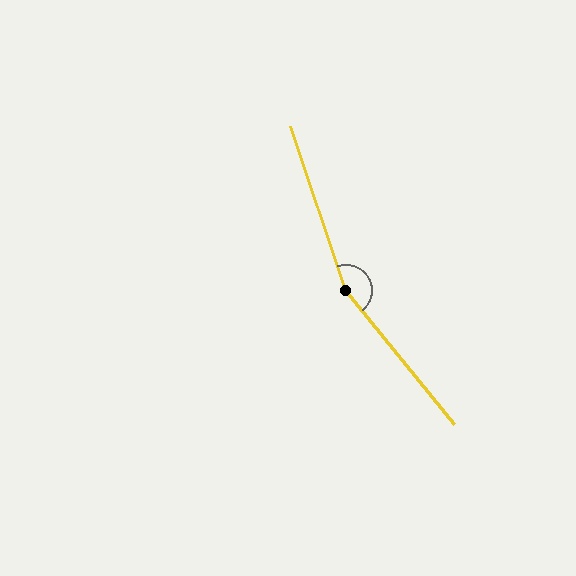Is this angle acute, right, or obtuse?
It is obtuse.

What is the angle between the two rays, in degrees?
Approximately 160 degrees.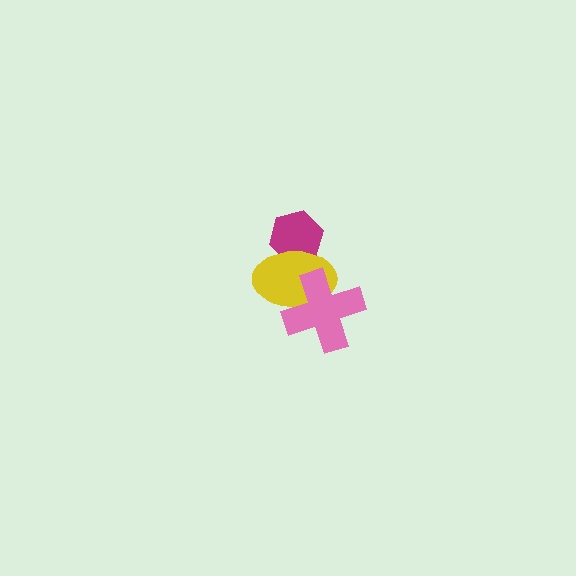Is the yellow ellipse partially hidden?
Yes, it is partially covered by another shape.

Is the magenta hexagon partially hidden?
Yes, it is partially covered by another shape.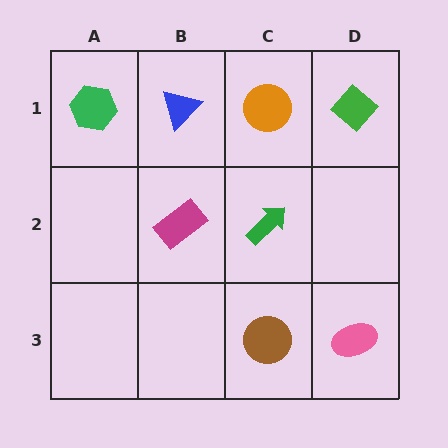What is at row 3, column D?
A pink ellipse.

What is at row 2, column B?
A magenta rectangle.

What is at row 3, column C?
A brown circle.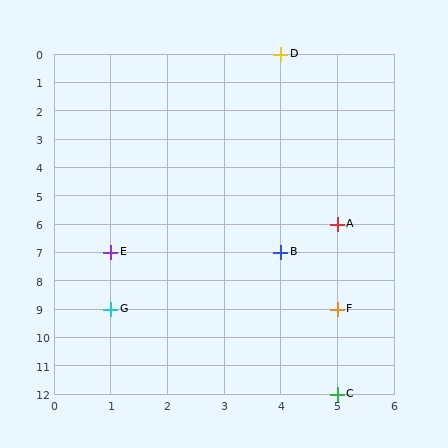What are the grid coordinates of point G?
Point G is at grid coordinates (1, 9).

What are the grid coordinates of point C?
Point C is at grid coordinates (5, 12).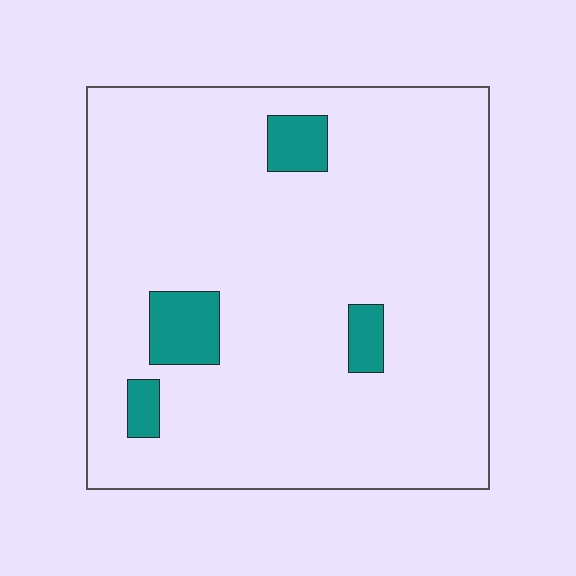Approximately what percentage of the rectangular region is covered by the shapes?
Approximately 10%.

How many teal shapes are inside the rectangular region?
4.